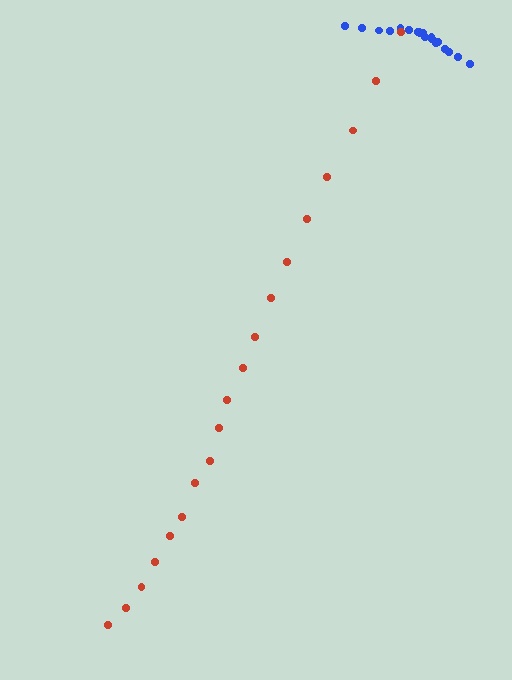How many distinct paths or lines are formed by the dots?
There are 2 distinct paths.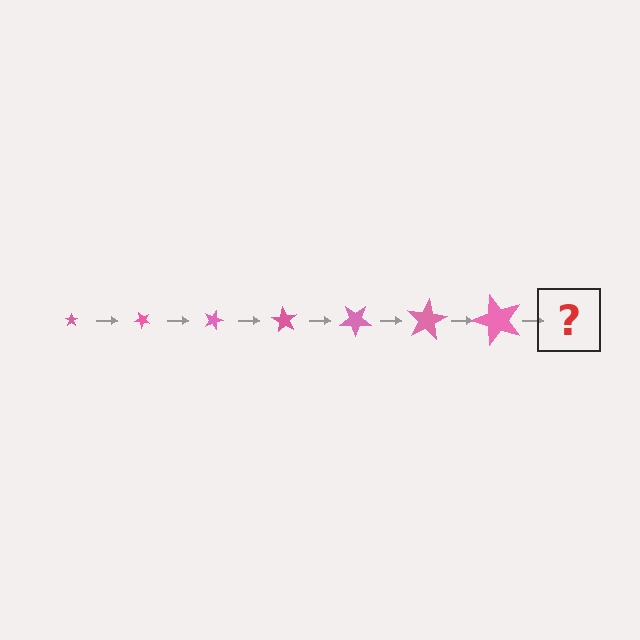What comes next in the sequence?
The next element should be a star, larger than the previous one and rotated 315 degrees from the start.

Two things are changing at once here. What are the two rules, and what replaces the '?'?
The two rules are that the star grows larger each step and it rotates 45 degrees each step. The '?' should be a star, larger than the previous one and rotated 315 degrees from the start.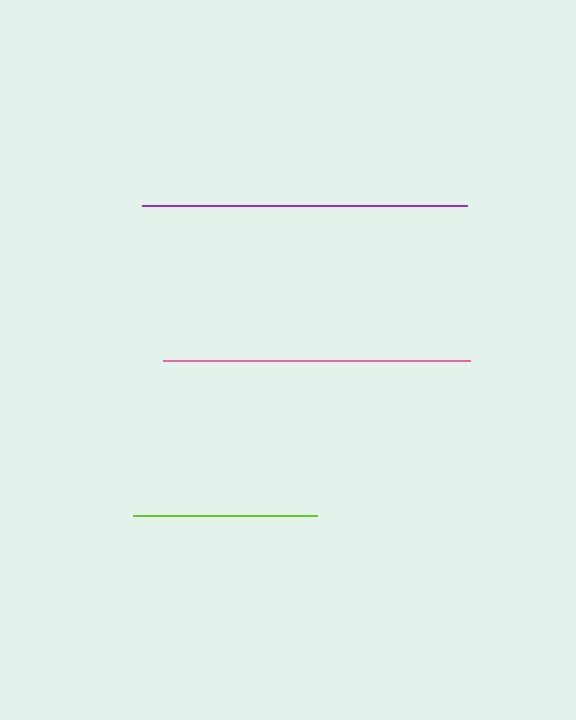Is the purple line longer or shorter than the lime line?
The purple line is longer than the lime line.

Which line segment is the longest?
The purple line is the longest at approximately 325 pixels.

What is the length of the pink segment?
The pink segment is approximately 307 pixels long.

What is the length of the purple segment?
The purple segment is approximately 325 pixels long.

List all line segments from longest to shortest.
From longest to shortest: purple, pink, lime.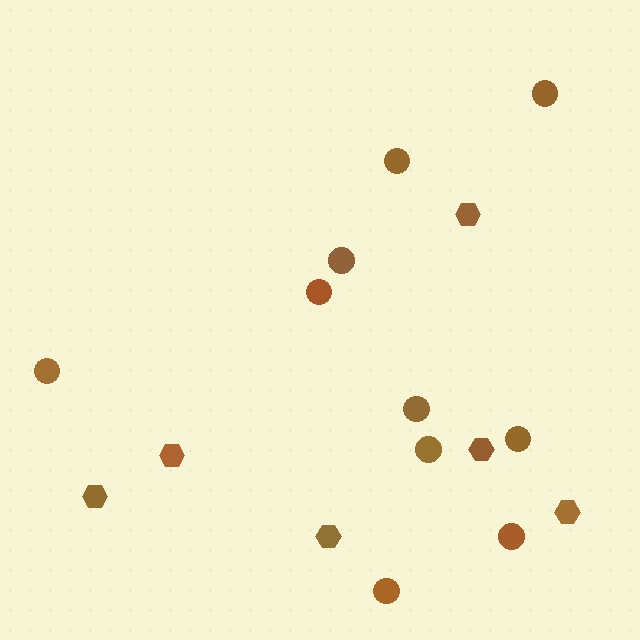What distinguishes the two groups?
There are 2 groups: one group of hexagons (6) and one group of circles (10).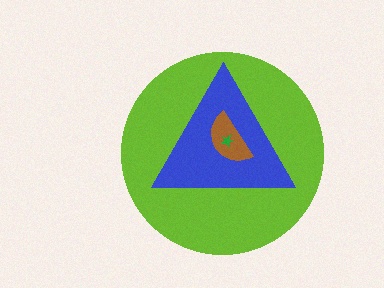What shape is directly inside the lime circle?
The blue triangle.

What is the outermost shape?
The lime circle.